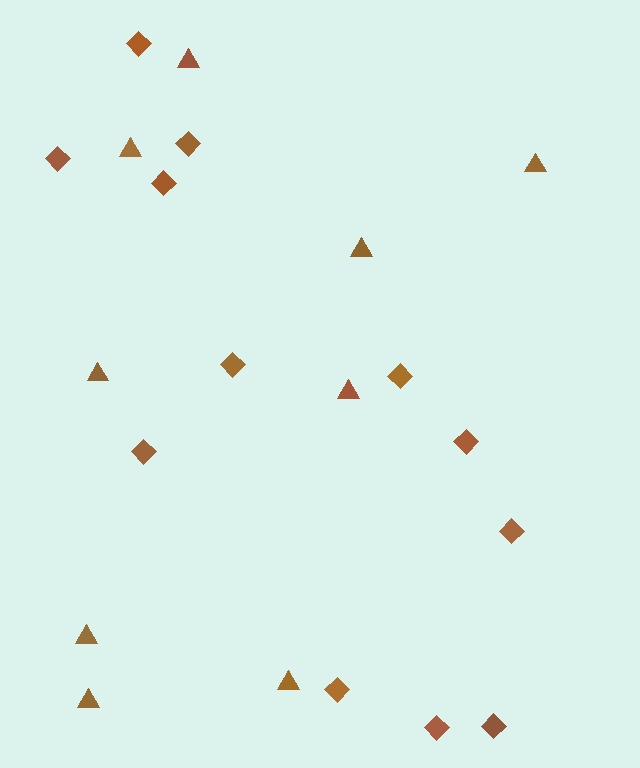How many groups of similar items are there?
There are 2 groups: one group of triangles (9) and one group of diamonds (12).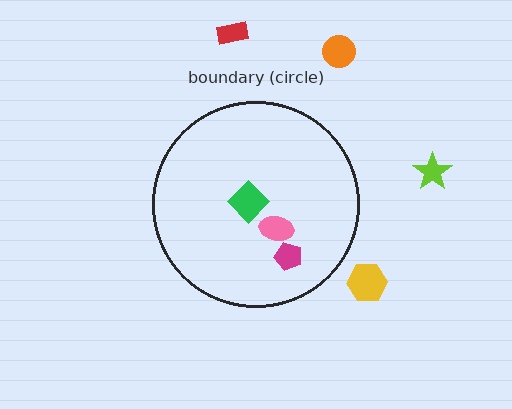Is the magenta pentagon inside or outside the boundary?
Inside.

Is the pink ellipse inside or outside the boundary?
Inside.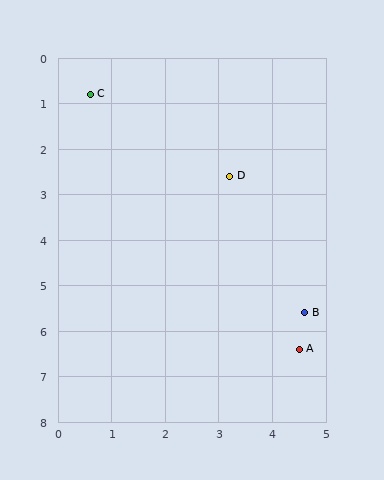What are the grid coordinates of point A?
Point A is at approximately (4.5, 6.4).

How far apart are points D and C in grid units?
Points D and C are about 3.2 grid units apart.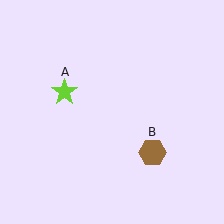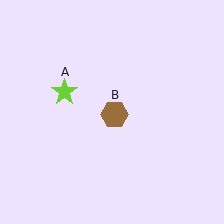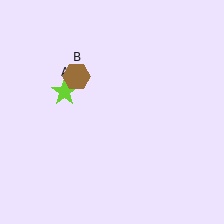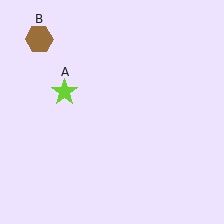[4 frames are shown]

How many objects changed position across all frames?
1 object changed position: brown hexagon (object B).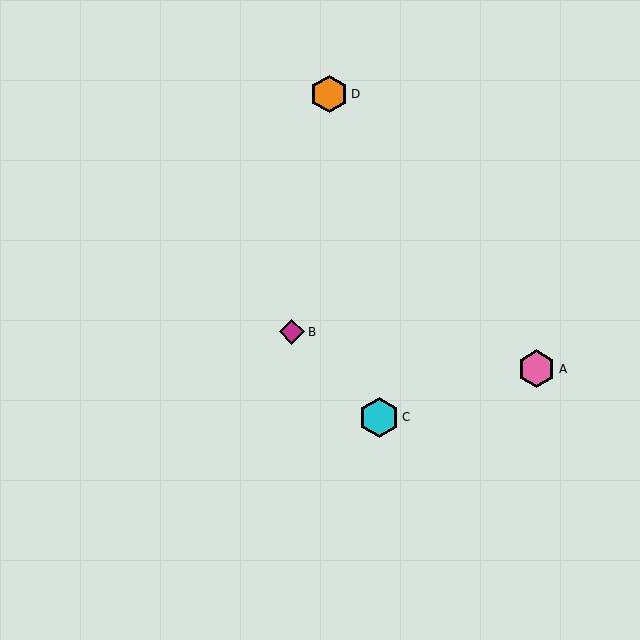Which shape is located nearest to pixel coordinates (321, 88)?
The orange hexagon (labeled D) at (329, 94) is nearest to that location.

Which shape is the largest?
The cyan hexagon (labeled C) is the largest.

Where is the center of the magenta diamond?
The center of the magenta diamond is at (292, 332).